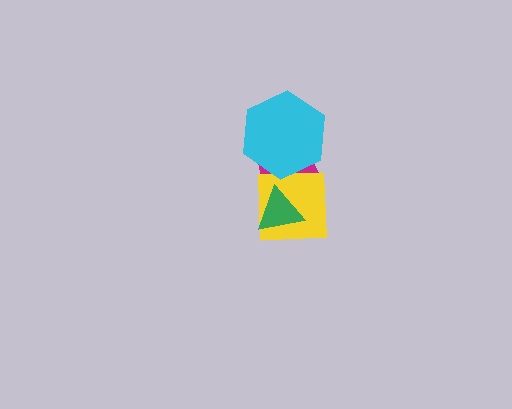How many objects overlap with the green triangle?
2 objects overlap with the green triangle.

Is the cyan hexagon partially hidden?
No, no other shape covers it.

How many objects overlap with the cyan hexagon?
2 objects overlap with the cyan hexagon.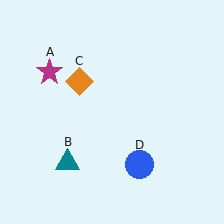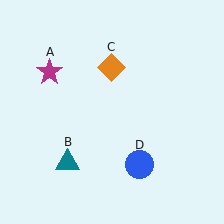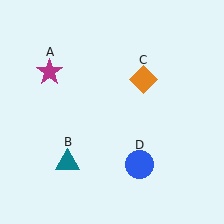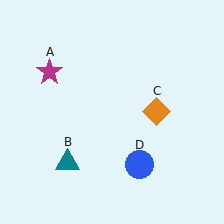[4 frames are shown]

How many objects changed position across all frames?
1 object changed position: orange diamond (object C).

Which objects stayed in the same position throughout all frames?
Magenta star (object A) and teal triangle (object B) and blue circle (object D) remained stationary.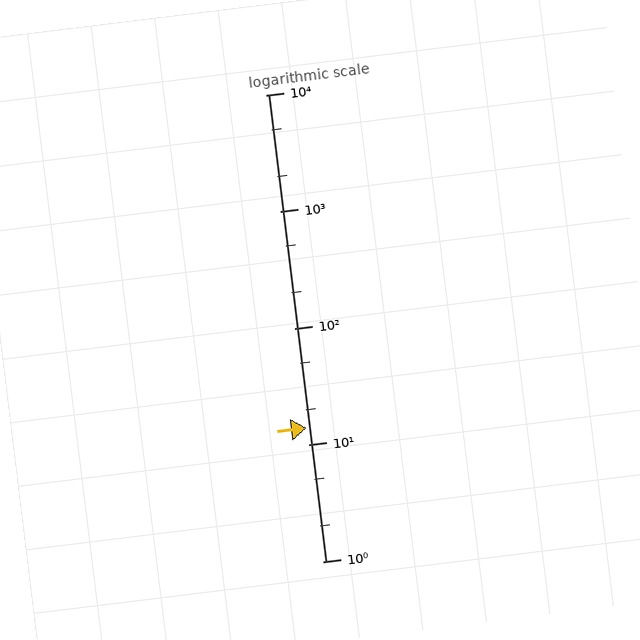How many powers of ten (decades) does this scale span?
The scale spans 4 decades, from 1 to 10000.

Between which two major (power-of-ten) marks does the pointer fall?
The pointer is between 10 and 100.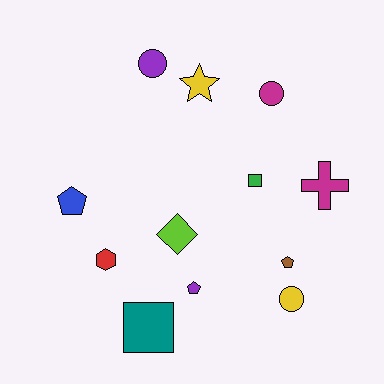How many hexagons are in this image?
There is 1 hexagon.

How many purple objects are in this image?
There are 2 purple objects.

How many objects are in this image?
There are 12 objects.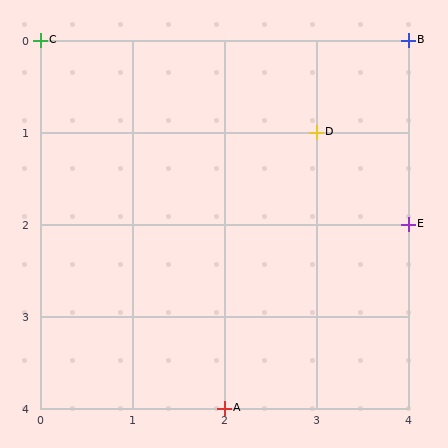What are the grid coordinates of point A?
Point A is at grid coordinates (2, 4).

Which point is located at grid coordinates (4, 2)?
Point E is at (4, 2).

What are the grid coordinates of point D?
Point D is at grid coordinates (3, 1).